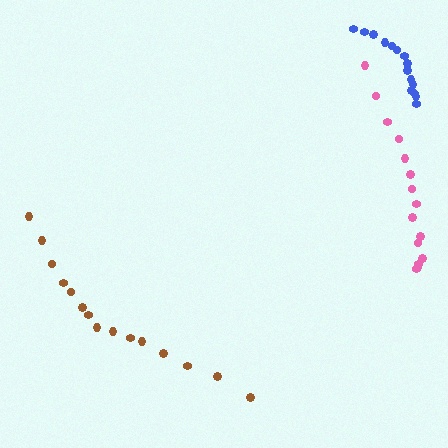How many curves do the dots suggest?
There are 3 distinct paths.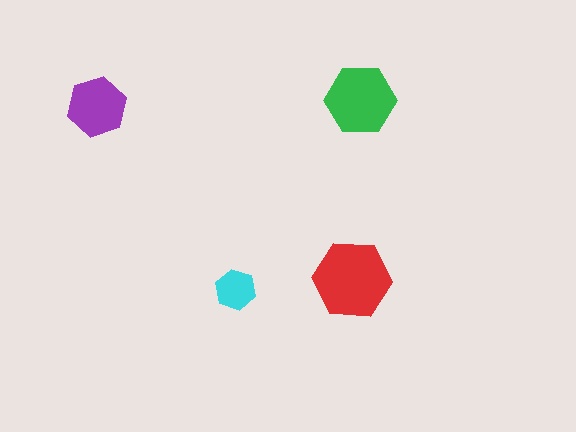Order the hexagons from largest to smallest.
the red one, the green one, the purple one, the cyan one.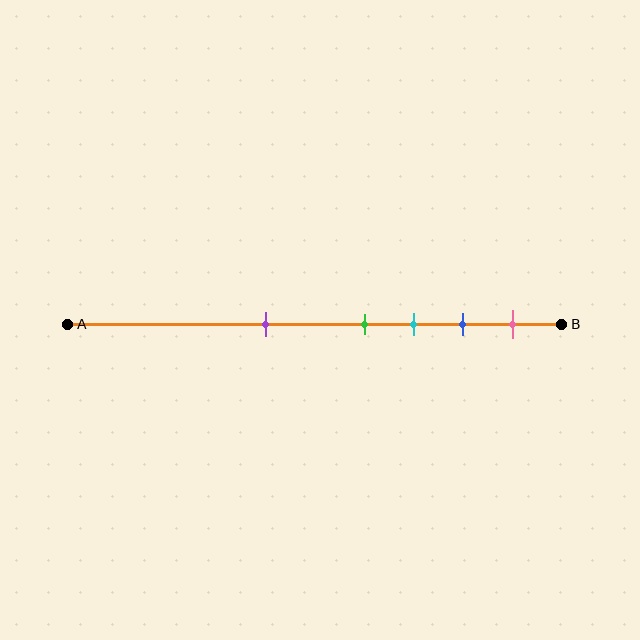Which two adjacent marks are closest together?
The green and cyan marks are the closest adjacent pair.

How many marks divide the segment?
There are 5 marks dividing the segment.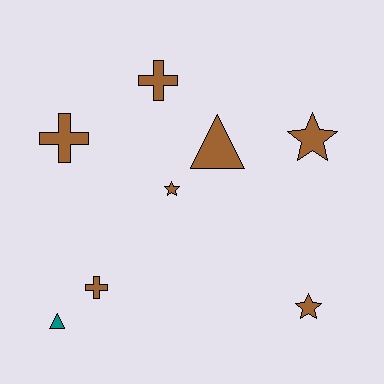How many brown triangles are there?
There is 1 brown triangle.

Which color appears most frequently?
Brown, with 7 objects.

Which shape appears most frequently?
Star, with 3 objects.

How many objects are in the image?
There are 8 objects.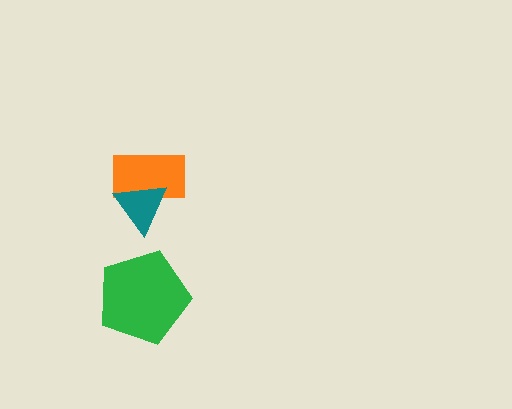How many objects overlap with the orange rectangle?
1 object overlaps with the orange rectangle.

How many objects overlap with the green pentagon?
0 objects overlap with the green pentagon.